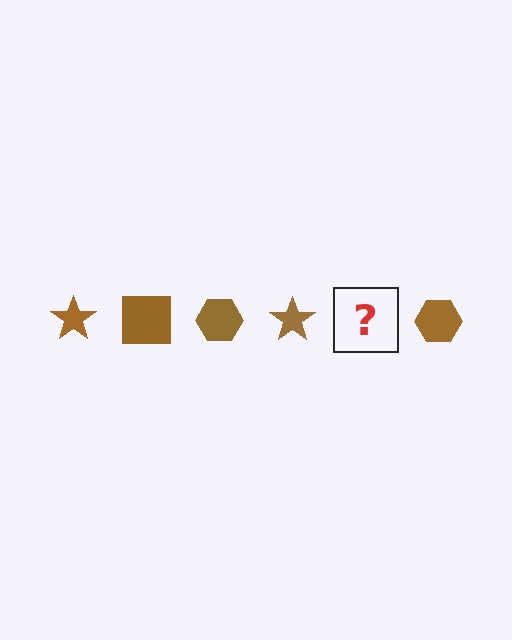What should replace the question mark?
The question mark should be replaced with a brown square.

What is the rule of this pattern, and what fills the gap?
The rule is that the pattern cycles through star, square, hexagon shapes in brown. The gap should be filled with a brown square.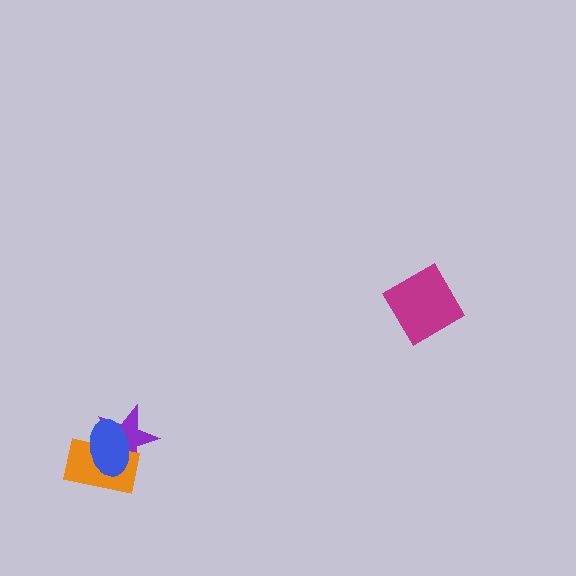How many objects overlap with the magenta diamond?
0 objects overlap with the magenta diamond.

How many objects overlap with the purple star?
2 objects overlap with the purple star.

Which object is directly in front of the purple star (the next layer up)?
The orange rectangle is directly in front of the purple star.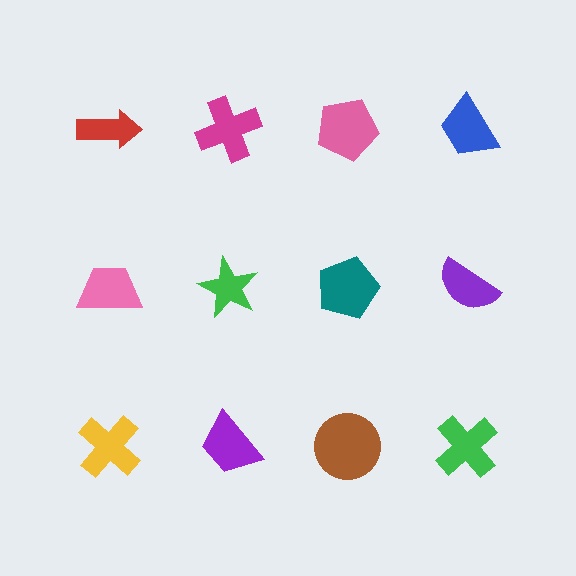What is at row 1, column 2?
A magenta cross.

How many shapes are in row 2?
4 shapes.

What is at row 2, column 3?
A teal pentagon.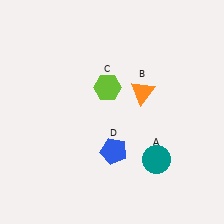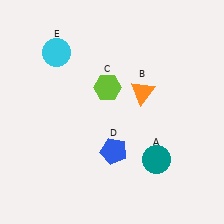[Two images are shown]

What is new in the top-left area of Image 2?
A cyan circle (E) was added in the top-left area of Image 2.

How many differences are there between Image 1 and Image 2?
There is 1 difference between the two images.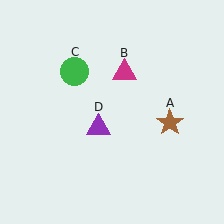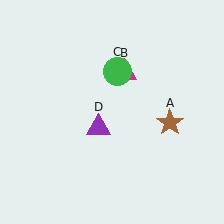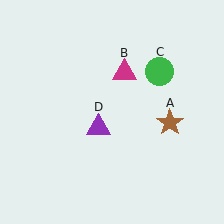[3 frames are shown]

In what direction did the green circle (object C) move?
The green circle (object C) moved right.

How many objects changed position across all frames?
1 object changed position: green circle (object C).